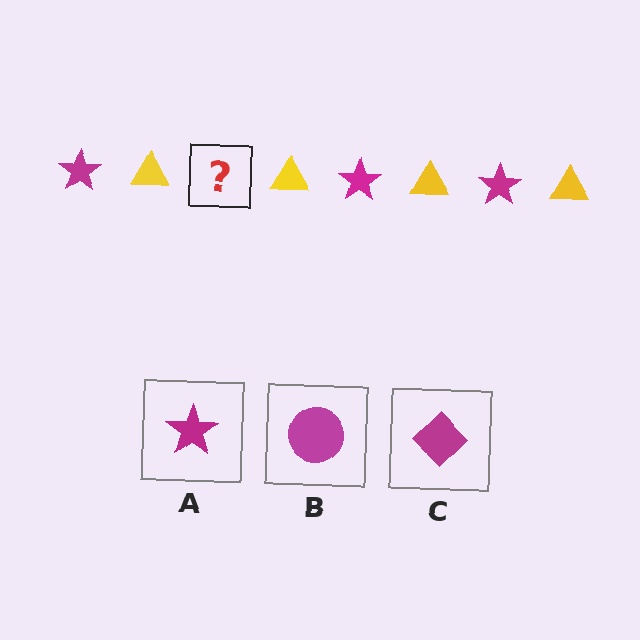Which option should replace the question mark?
Option A.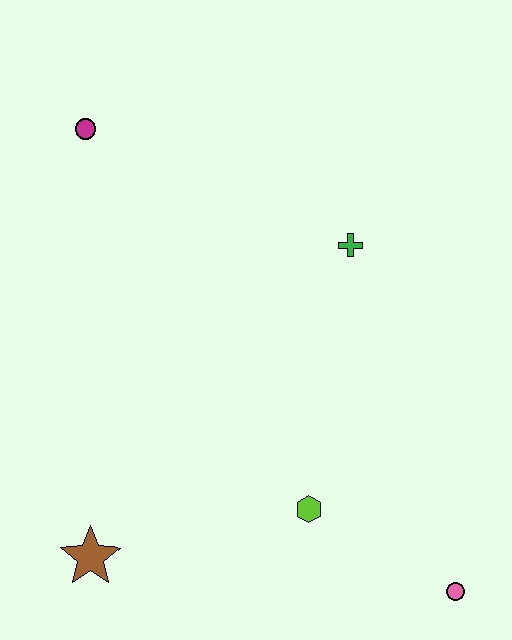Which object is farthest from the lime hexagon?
The magenta circle is farthest from the lime hexagon.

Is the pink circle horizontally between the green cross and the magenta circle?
No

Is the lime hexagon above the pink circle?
Yes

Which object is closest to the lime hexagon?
The pink circle is closest to the lime hexagon.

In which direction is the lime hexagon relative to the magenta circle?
The lime hexagon is below the magenta circle.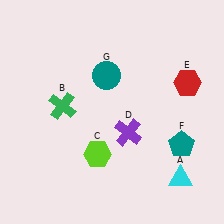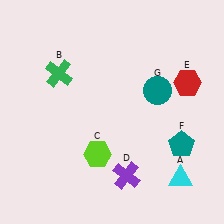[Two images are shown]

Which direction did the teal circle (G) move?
The teal circle (G) moved right.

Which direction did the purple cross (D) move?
The purple cross (D) moved down.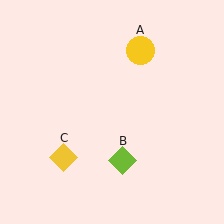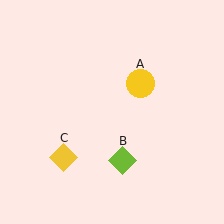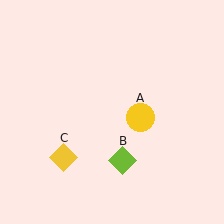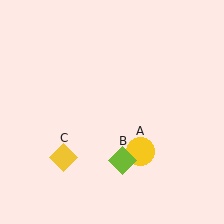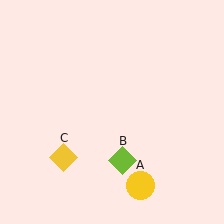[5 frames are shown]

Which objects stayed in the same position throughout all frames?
Lime diamond (object B) and yellow diamond (object C) remained stationary.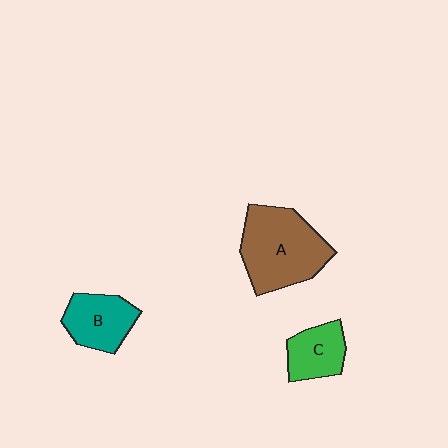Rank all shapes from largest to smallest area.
From largest to smallest: A (brown), B (teal), C (green).